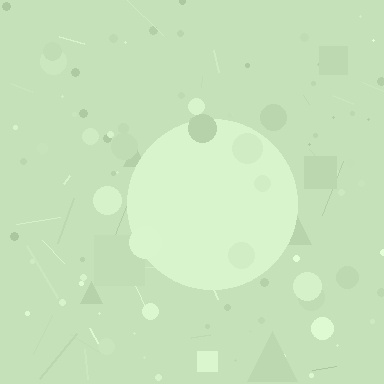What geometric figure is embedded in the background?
A circle is embedded in the background.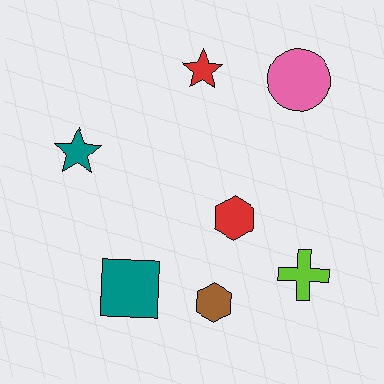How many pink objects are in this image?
There is 1 pink object.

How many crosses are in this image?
There is 1 cross.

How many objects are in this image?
There are 7 objects.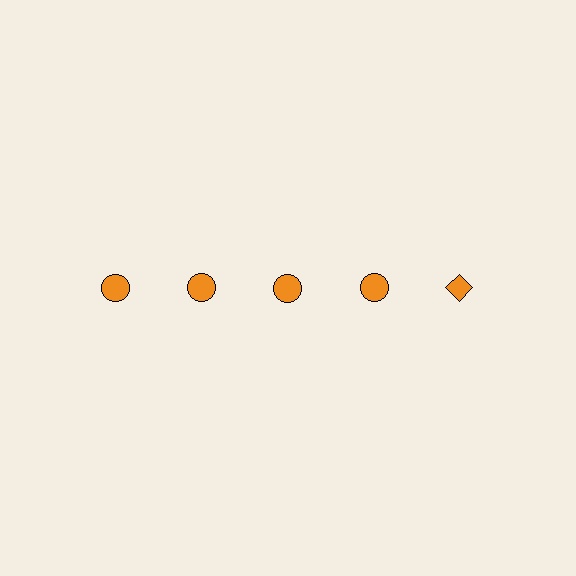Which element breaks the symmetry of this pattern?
The orange diamond in the top row, rightmost column breaks the symmetry. All other shapes are orange circles.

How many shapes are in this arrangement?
There are 5 shapes arranged in a grid pattern.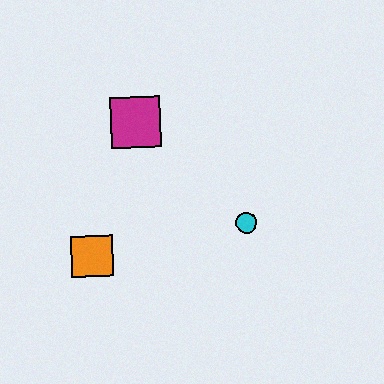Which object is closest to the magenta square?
The orange square is closest to the magenta square.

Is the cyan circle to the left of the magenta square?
No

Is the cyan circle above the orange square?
Yes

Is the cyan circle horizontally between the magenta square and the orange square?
No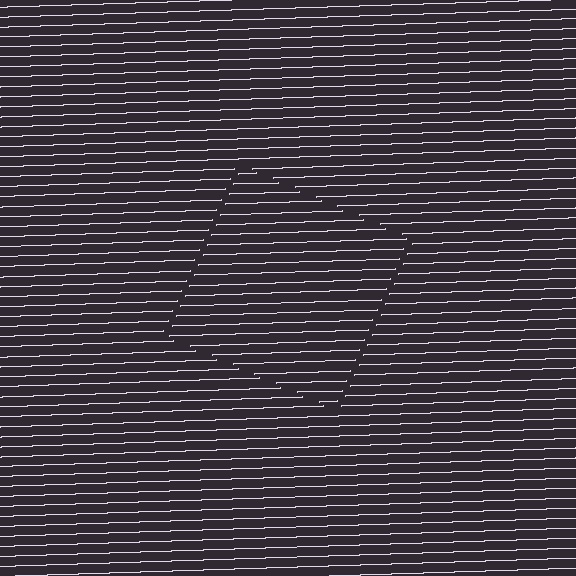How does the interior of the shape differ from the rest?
The interior of the shape contains the same grating, shifted by half a period — the contour is defined by the phase discontinuity where line-ends from the inner and outer gratings abut.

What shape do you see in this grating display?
An illusory square. The interior of the shape contains the same grating, shifted by half a period — the contour is defined by the phase discontinuity where line-ends from the inner and outer gratings abut.